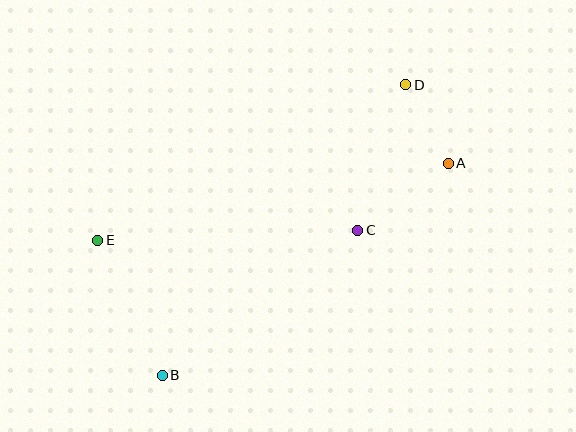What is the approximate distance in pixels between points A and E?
The distance between A and E is approximately 359 pixels.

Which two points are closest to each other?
Points A and D are closest to each other.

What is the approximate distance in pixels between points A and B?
The distance between A and B is approximately 356 pixels.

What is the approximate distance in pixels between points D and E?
The distance between D and E is approximately 345 pixels.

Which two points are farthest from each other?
Points B and D are farthest from each other.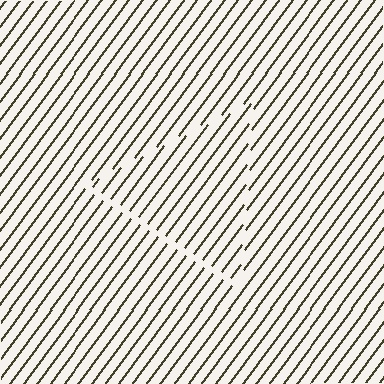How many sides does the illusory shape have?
3 sides — the line-ends trace a triangle.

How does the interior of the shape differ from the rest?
The interior of the shape contains the same grating, shifted by half a period — the contour is defined by the phase discontinuity where line-ends from the inner and outer gratings abut.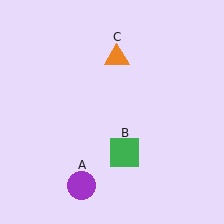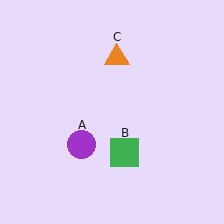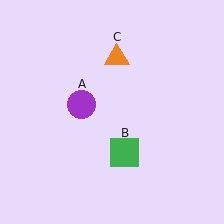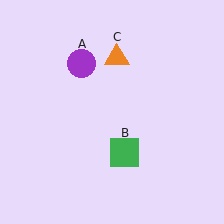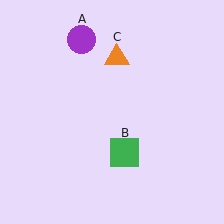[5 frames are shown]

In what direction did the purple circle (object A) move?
The purple circle (object A) moved up.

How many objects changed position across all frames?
1 object changed position: purple circle (object A).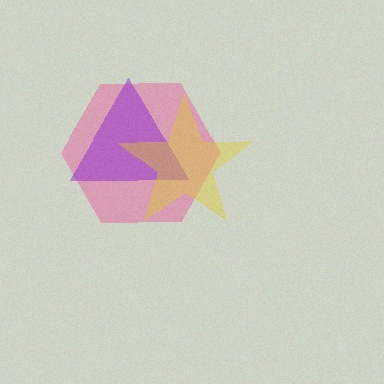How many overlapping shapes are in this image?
There are 3 overlapping shapes in the image.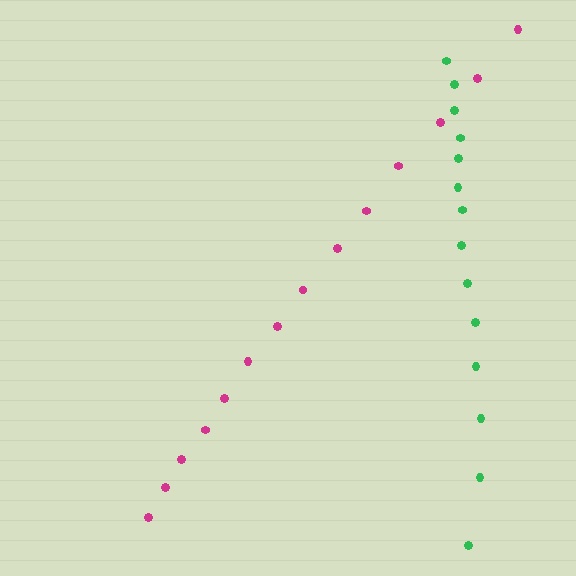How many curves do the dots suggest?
There are 2 distinct paths.